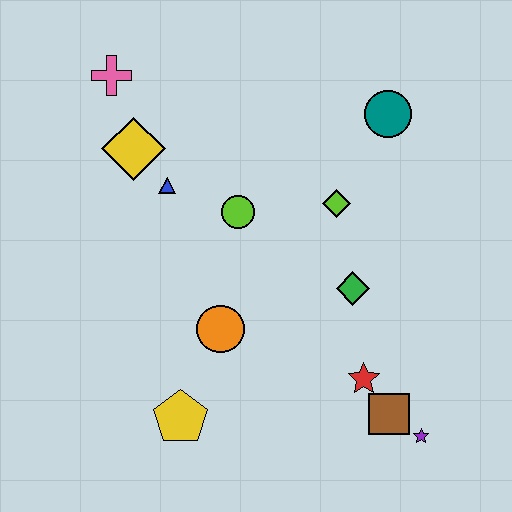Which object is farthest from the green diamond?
The pink cross is farthest from the green diamond.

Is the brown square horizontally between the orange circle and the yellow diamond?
No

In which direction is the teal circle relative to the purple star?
The teal circle is above the purple star.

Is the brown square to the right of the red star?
Yes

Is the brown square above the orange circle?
No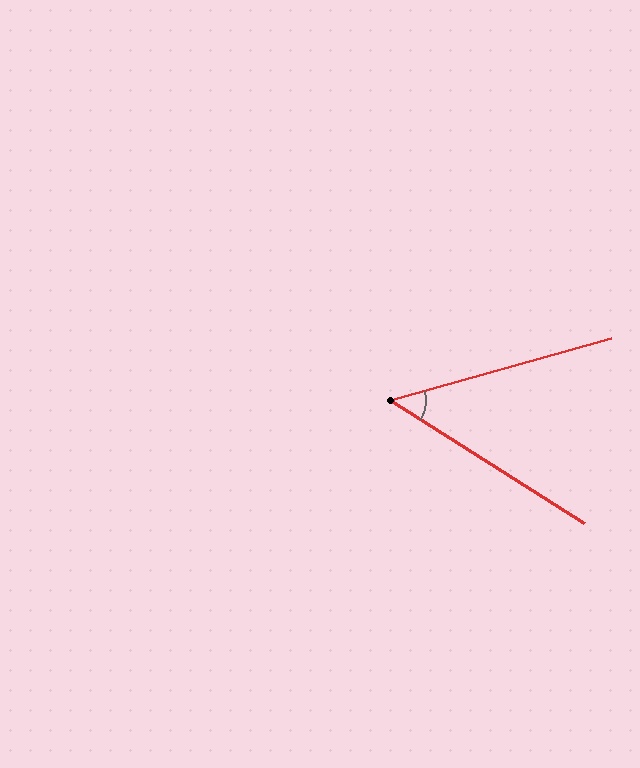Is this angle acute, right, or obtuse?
It is acute.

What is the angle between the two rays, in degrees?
Approximately 48 degrees.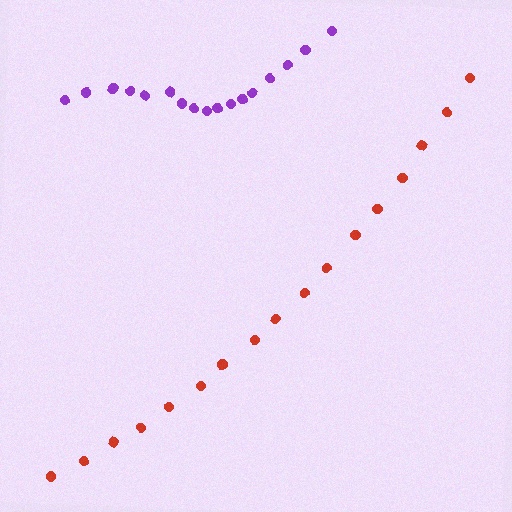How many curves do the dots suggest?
There are 2 distinct paths.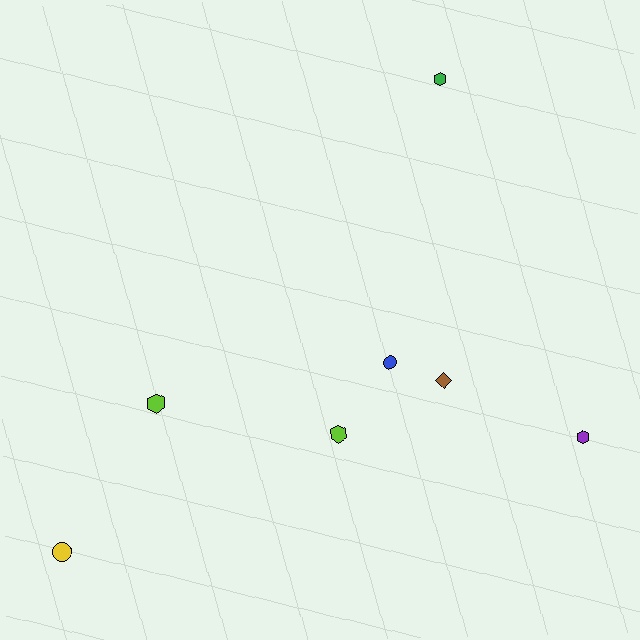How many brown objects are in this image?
There is 1 brown object.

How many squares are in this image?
There are no squares.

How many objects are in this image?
There are 7 objects.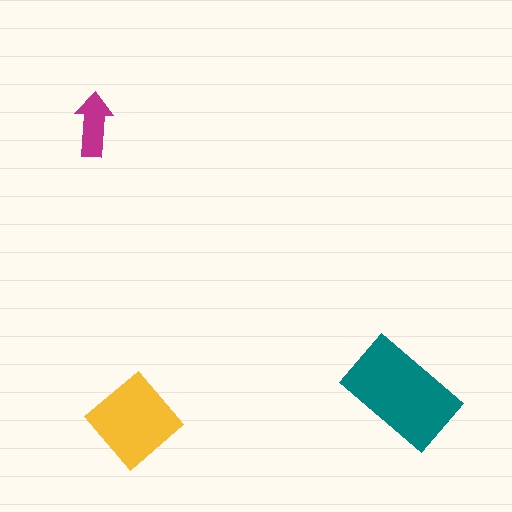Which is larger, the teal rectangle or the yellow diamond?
The teal rectangle.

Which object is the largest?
The teal rectangle.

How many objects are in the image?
There are 3 objects in the image.